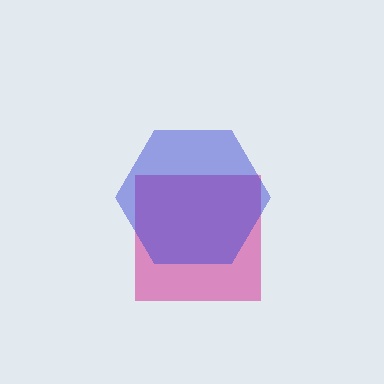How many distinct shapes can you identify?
There are 2 distinct shapes: a magenta square, a blue hexagon.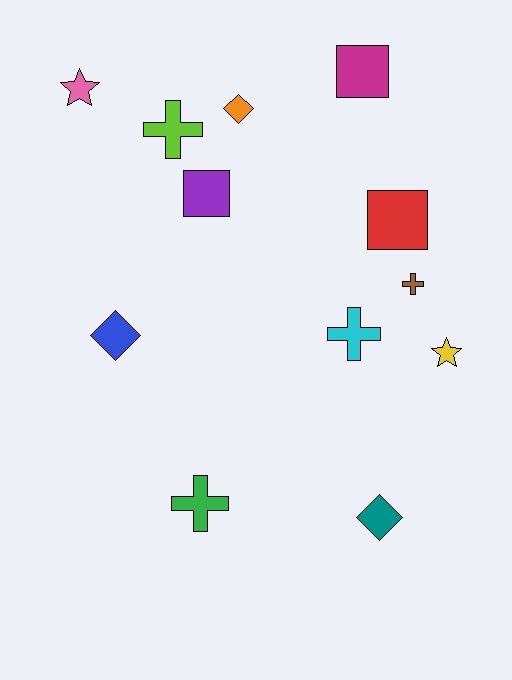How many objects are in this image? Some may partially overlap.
There are 12 objects.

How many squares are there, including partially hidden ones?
There are 3 squares.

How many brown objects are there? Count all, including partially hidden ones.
There is 1 brown object.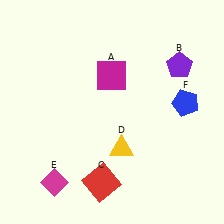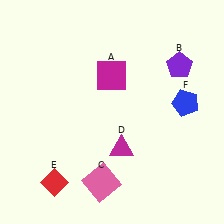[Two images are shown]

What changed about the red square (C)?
In Image 1, C is red. In Image 2, it changed to pink.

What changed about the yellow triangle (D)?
In Image 1, D is yellow. In Image 2, it changed to magenta.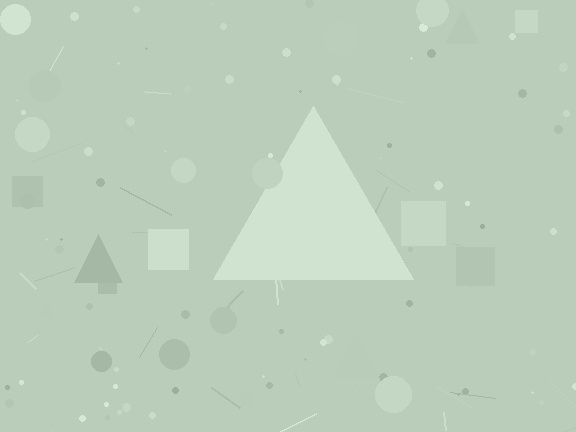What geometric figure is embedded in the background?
A triangle is embedded in the background.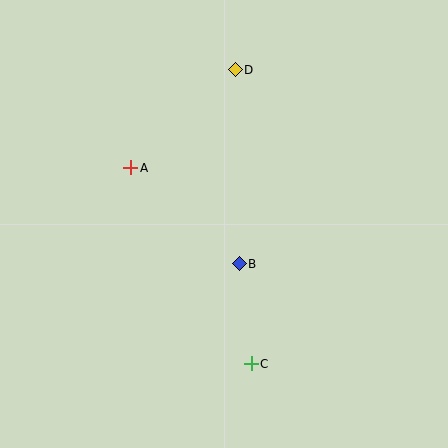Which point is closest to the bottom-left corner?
Point C is closest to the bottom-left corner.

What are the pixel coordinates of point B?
Point B is at (239, 264).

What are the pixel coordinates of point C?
Point C is at (251, 364).